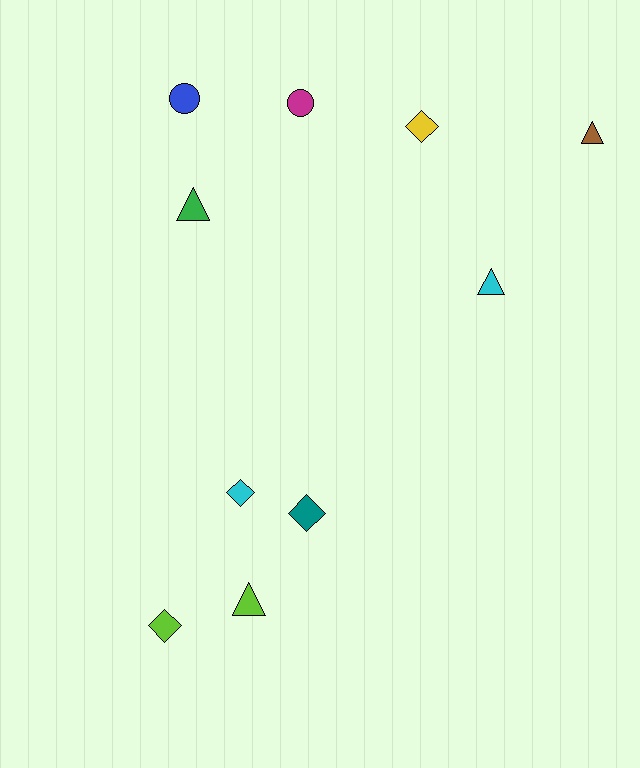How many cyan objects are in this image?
There are 2 cyan objects.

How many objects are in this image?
There are 10 objects.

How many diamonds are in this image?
There are 4 diamonds.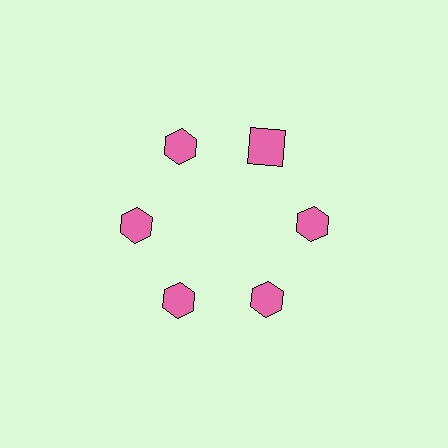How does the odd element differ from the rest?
It has a different shape: square instead of hexagon.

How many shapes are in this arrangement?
There are 6 shapes arranged in a ring pattern.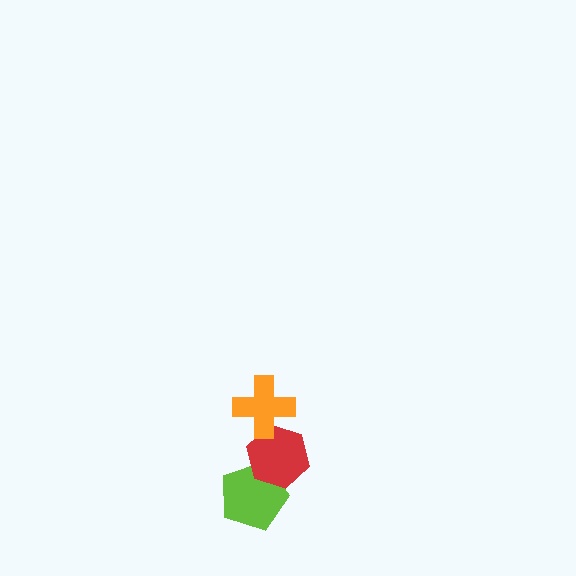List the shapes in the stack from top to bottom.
From top to bottom: the orange cross, the red hexagon, the lime pentagon.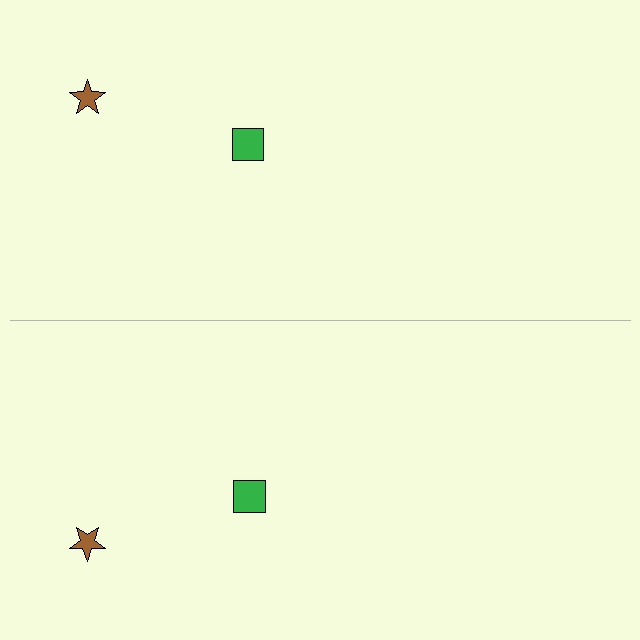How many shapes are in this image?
There are 4 shapes in this image.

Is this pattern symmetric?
Yes, this pattern has bilateral (reflection) symmetry.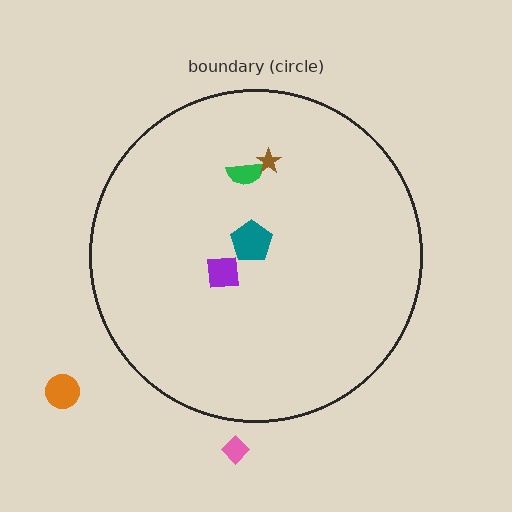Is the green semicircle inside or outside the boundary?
Inside.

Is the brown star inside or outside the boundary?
Inside.